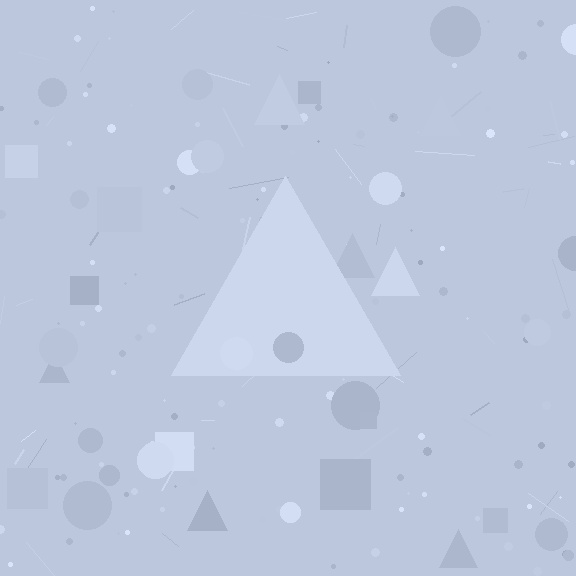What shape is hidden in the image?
A triangle is hidden in the image.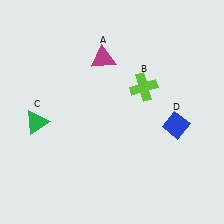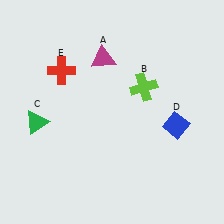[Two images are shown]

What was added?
A red cross (E) was added in Image 2.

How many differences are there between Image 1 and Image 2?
There is 1 difference between the two images.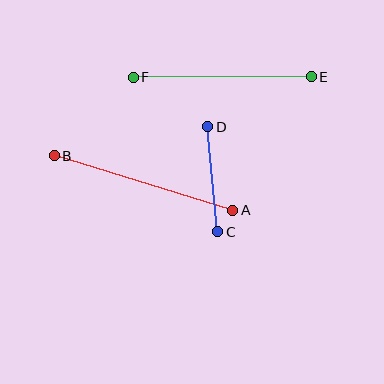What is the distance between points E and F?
The distance is approximately 178 pixels.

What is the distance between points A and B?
The distance is approximately 187 pixels.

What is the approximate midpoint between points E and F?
The midpoint is at approximately (222, 77) pixels.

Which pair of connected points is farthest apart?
Points A and B are farthest apart.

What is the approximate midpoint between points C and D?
The midpoint is at approximately (213, 179) pixels.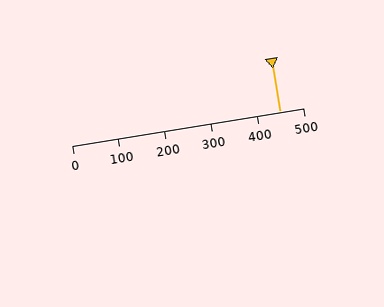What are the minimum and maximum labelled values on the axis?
The axis runs from 0 to 500.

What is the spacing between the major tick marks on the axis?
The major ticks are spaced 100 apart.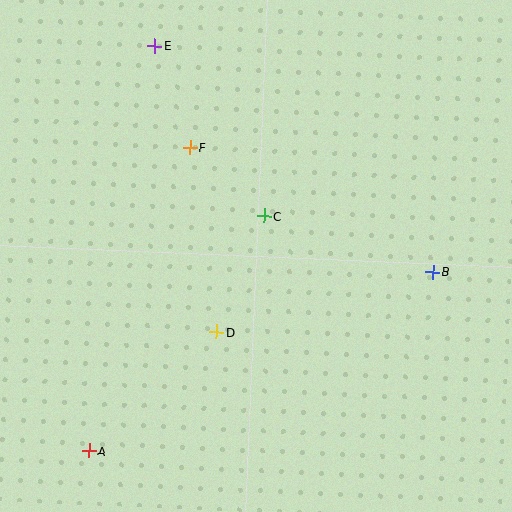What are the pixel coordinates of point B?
Point B is at (433, 272).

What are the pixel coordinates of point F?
Point F is at (190, 148).